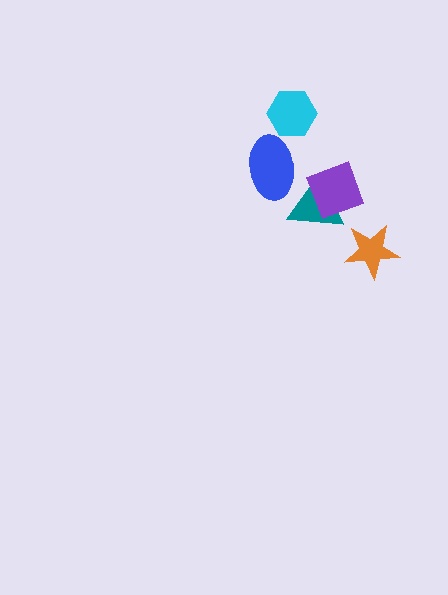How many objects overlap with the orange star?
0 objects overlap with the orange star.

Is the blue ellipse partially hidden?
No, no other shape covers it.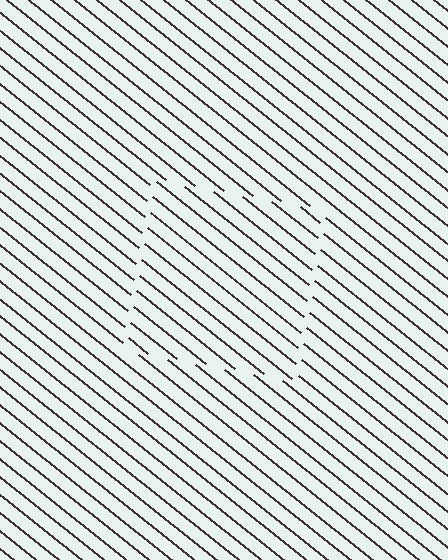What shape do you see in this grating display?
An illusory square. The interior of the shape contains the same grating, shifted by half a period — the contour is defined by the phase discontinuity where line-ends from the inner and outer gratings abut.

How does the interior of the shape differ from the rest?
The interior of the shape contains the same grating, shifted by half a period — the contour is defined by the phase discontinuity where line-ends from the inner and outer gratings abut.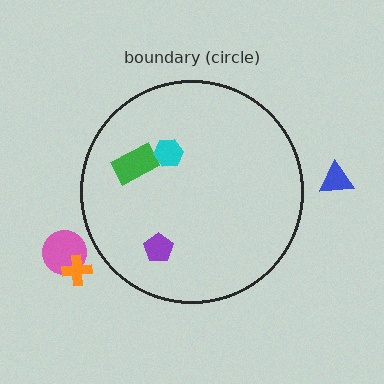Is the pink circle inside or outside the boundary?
Outside.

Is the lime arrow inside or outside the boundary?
Outside.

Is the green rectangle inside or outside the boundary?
Inside.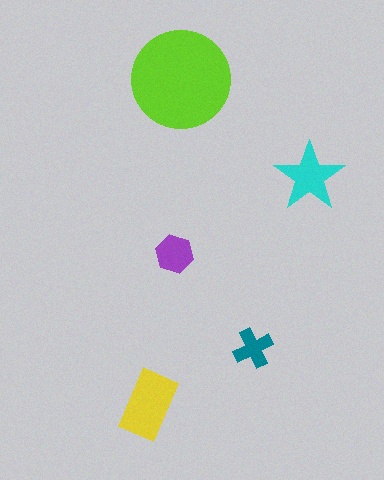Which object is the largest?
The lime circle.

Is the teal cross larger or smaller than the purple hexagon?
Smaller.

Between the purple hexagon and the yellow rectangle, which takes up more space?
The yellow rectangle.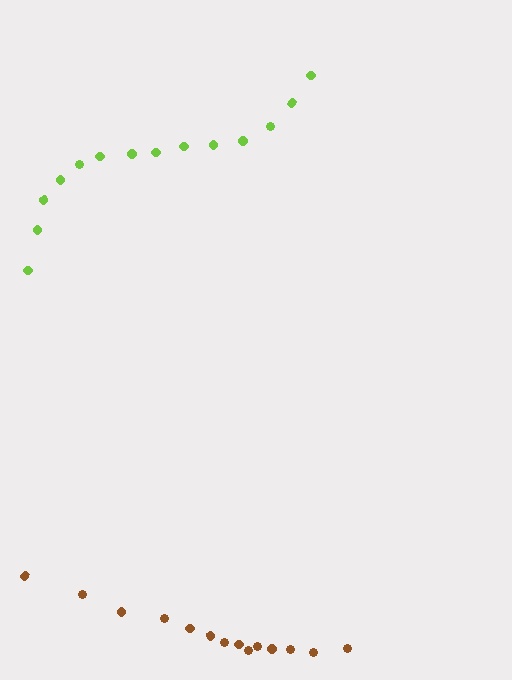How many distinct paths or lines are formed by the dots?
There are 2 distinct paths.